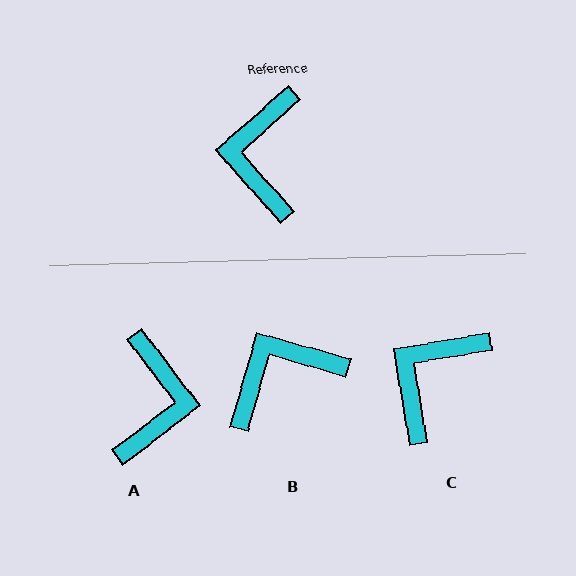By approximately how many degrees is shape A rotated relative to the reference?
Approximately 176 degrees counter-clockwise.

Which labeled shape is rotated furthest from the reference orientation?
A, about 176 degrees away.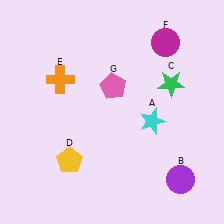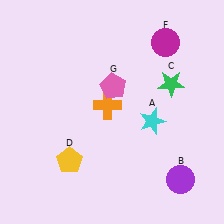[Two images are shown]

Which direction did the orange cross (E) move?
The orange cross (E) moved right.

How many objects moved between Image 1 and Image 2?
1 object moved between the two images.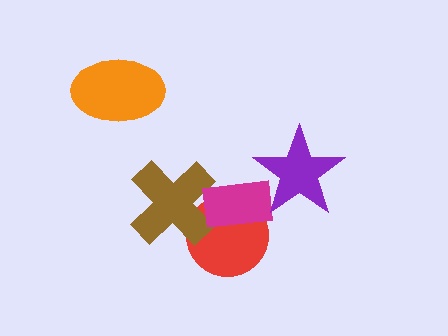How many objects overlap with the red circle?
2 objects overlap with the red circle.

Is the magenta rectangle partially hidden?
Yes, it is partially covered by another shape.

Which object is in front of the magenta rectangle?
The purple star is in front of the magenta rectangle.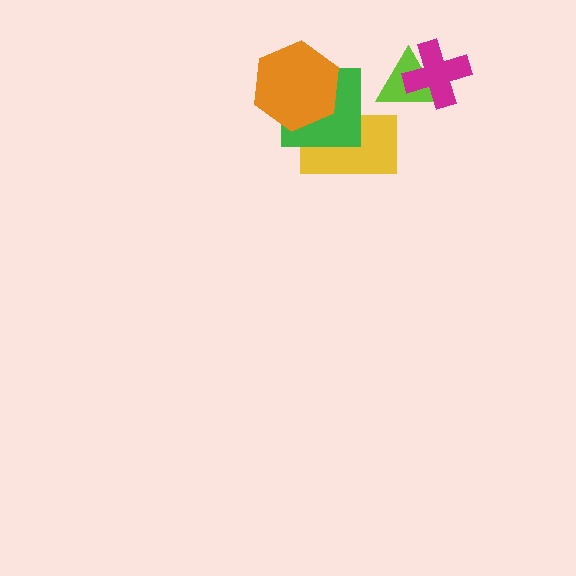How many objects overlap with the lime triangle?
1 object overlaps with the lime triangle.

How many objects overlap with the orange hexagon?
2 objects overlap with the orange hexagon.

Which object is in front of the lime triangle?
The magenta cross is in front of the lime triangle.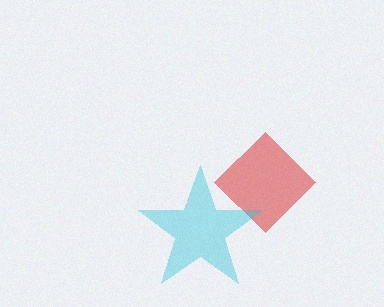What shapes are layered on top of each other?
The layered shapes are: a red diamond, a cyan star.